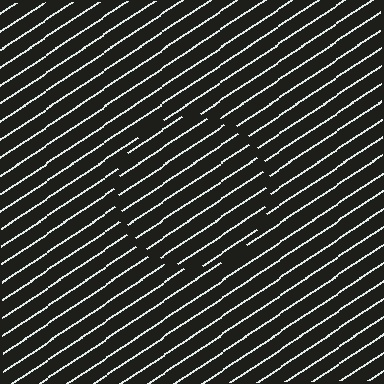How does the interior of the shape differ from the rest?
The interior of the shape contains the same grating, shifted by half a period — the contour is defined by the phase discontinuity where line-ends from the inner and outer gratings abut.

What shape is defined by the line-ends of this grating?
An illusory circle. The interior of the shape contains the same grating, shifted by half a period — the contour is defined by the phase discontinuity where line-ends from the inner and outer gratings abut.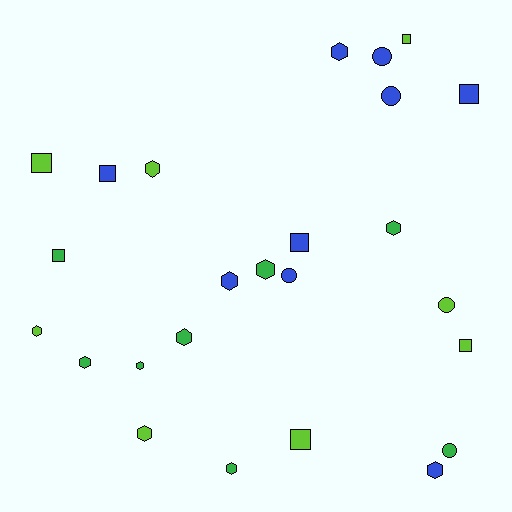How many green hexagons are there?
There are 6 green hexagons.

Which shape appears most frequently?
Hexagon, with 12 objects.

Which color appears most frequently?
Blue, with 9 objects.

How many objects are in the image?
There are 25 objects.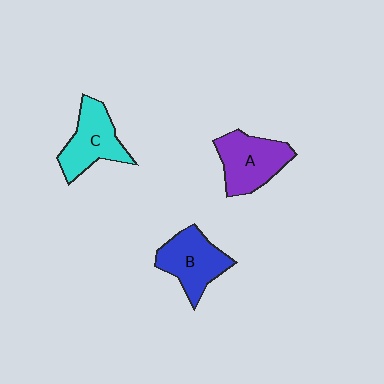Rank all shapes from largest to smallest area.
From largest to smallest: A (purple), B (blue), C (cyan).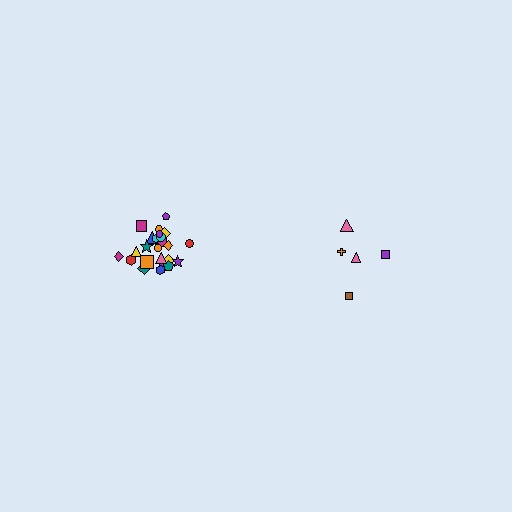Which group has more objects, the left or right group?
The left group.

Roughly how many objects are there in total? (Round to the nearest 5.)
Roughly 30 objects in total.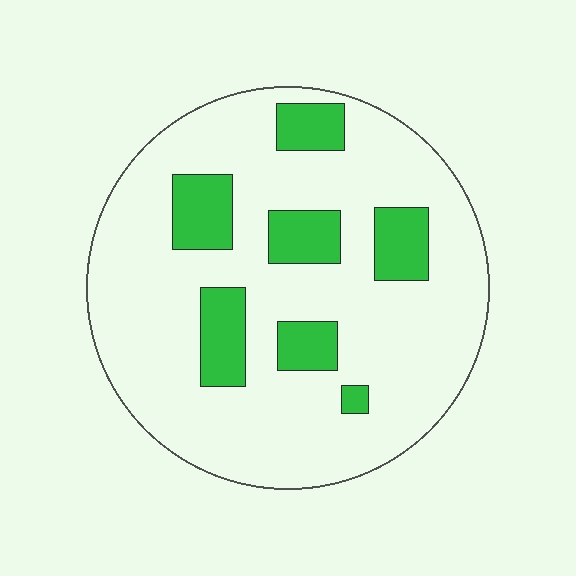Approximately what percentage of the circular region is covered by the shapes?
Approximately 20%.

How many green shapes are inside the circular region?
7.